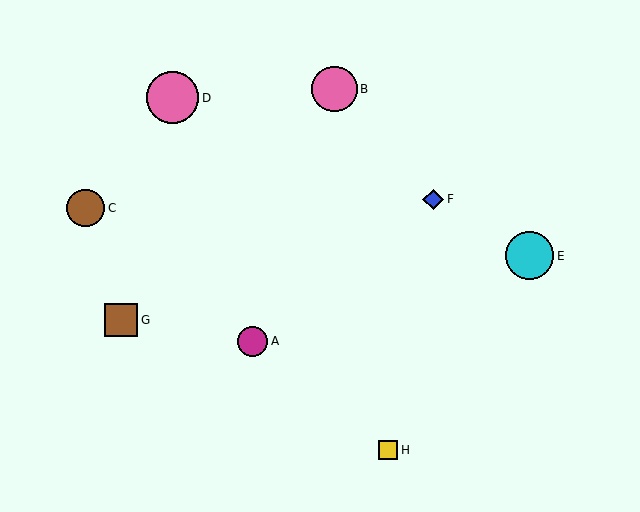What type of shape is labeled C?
Shape C is a brown circle.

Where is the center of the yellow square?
The center of the yellow square is at (388, 450).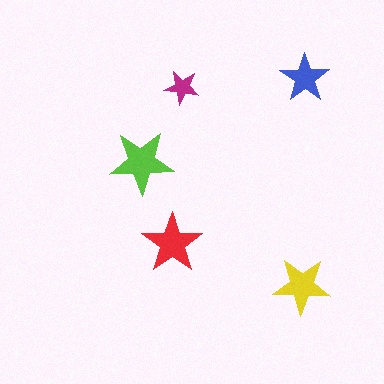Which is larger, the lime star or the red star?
The lime one.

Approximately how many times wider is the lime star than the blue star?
About 1.5 times wider.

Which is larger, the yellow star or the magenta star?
The yellow one.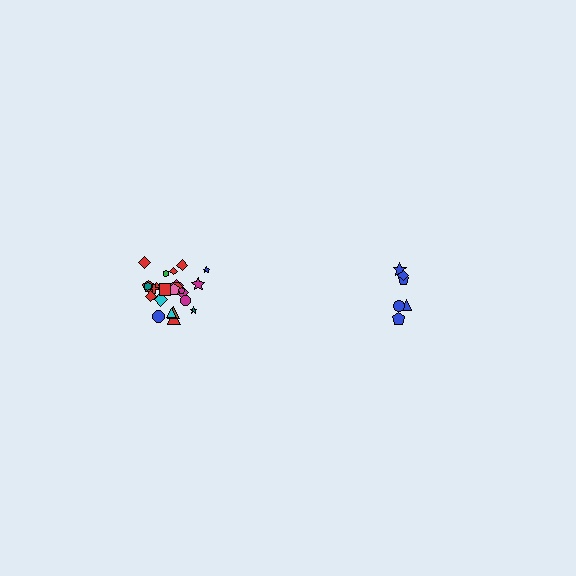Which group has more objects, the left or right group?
The left group.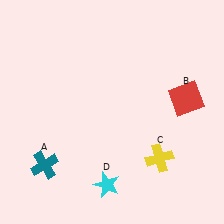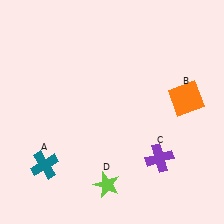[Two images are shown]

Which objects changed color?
B changed from red to orange. C changed from yellow to purple. D changed from cyan to lime.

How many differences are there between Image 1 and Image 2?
There are 3 differences between the two images.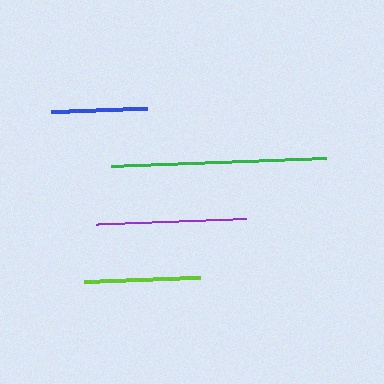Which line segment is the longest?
The green line is the longest at approximately 215 pixels.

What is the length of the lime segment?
The lime segment is approximately 117 pixels long.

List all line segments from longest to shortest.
From longest to shortest: green, purple, lime, blue.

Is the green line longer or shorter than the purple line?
The green line is longer than the purple line.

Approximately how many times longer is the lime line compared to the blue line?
The lime line is approximately 1.2 times the length of the blue line.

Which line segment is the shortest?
The blue line is the shortest at approximately 96 pixels.